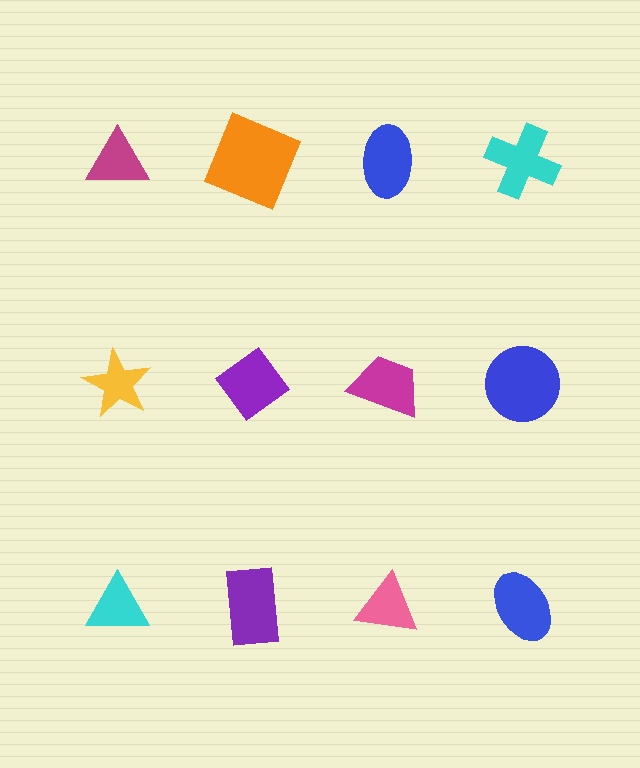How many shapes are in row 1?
4 shapes.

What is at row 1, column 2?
An orange square.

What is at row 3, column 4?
A blue ellipse.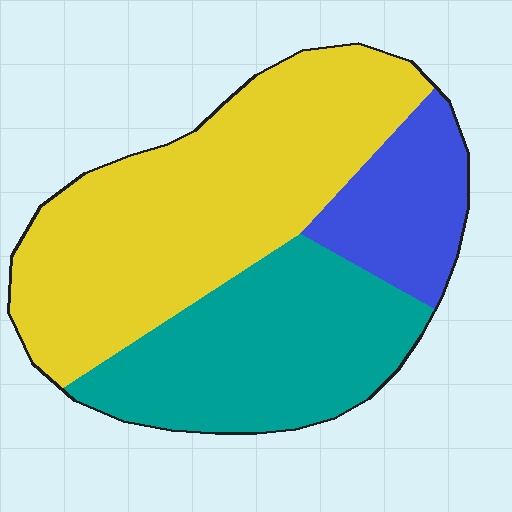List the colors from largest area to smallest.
From largest to smallest: yellow, teal, blue.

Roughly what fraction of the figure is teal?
Teal takes up about one third (1/3) of the figure.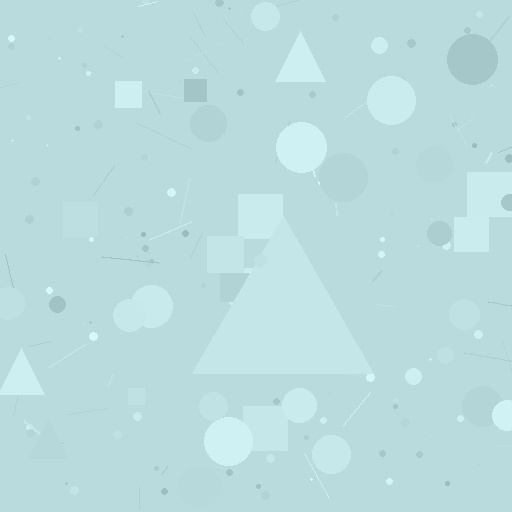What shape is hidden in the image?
A triangle is hidden in the image.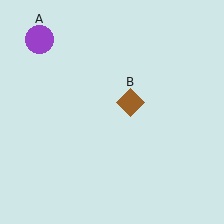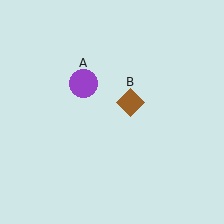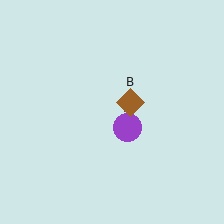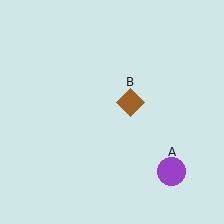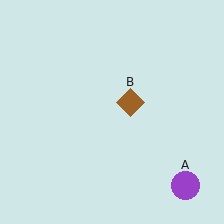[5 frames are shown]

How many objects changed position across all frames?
1 object changed position: purple circle (object A).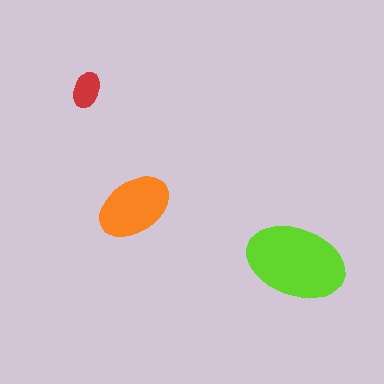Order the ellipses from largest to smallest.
the lime one, the orange one, the red one.